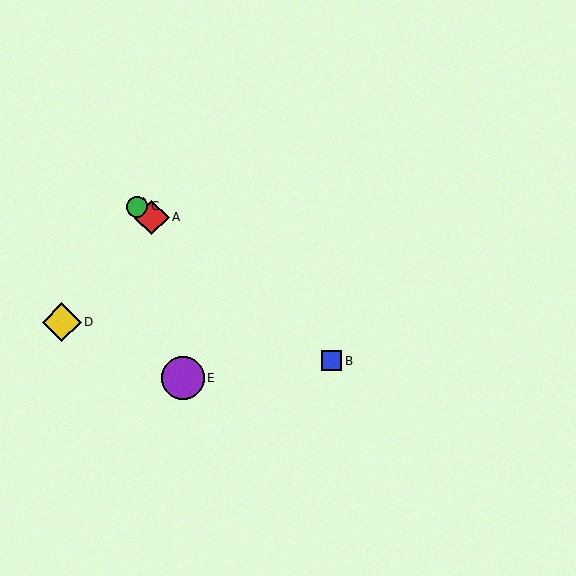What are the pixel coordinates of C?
Object C is at (137, 206).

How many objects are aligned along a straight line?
3 objects (A, B, C) are aligned along a straight line.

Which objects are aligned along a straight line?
Objects A, B, C are aligned along a straight line.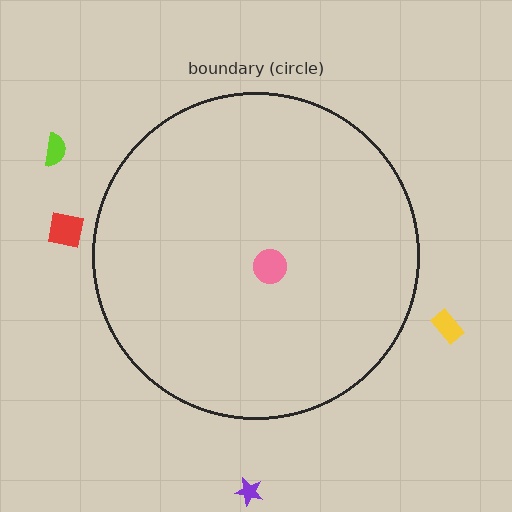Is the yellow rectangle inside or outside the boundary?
Outside.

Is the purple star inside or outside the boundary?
Outside.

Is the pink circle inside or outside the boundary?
Inside.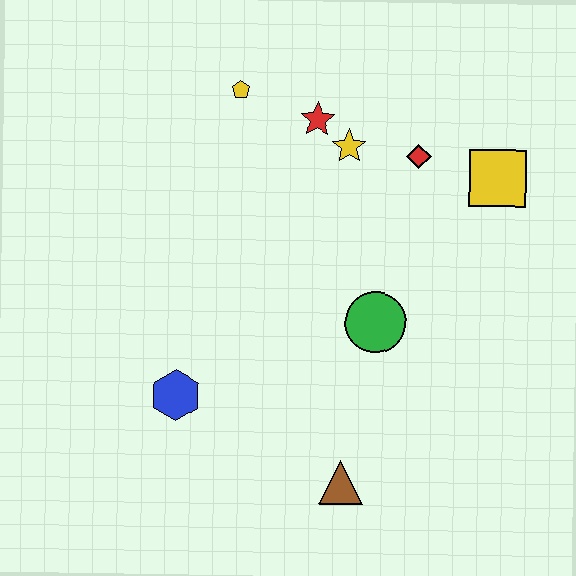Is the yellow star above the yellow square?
Yes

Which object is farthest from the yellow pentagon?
The brown triangle is farthest from the yellow pentagon.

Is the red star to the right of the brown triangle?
No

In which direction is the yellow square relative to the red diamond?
The yellow square is to the right of the red diamond.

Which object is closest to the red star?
The yellow star is closest to the red star.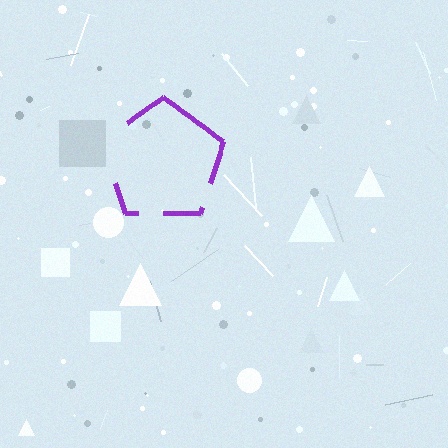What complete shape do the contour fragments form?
The contour fragments form a pentagon.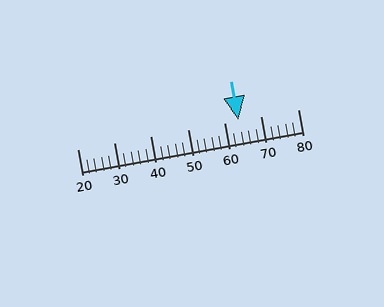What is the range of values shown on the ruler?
The ruler shows values from 20 to 80.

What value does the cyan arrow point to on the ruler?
The cyan arrow points to approximately 64.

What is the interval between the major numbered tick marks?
The major tick marks are spaced 10 units apart.